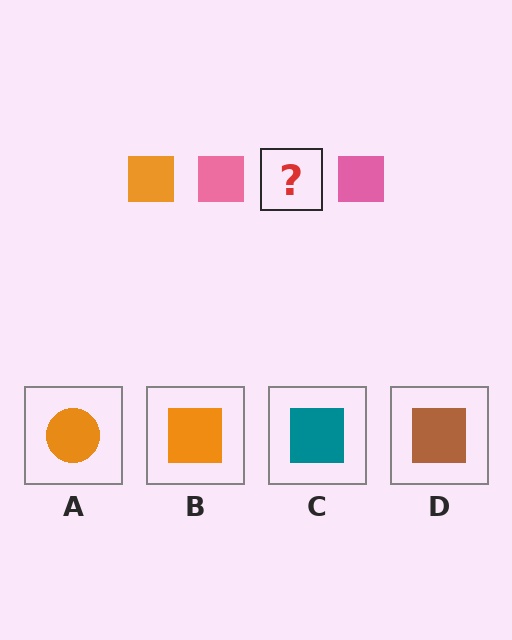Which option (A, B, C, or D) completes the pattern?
B.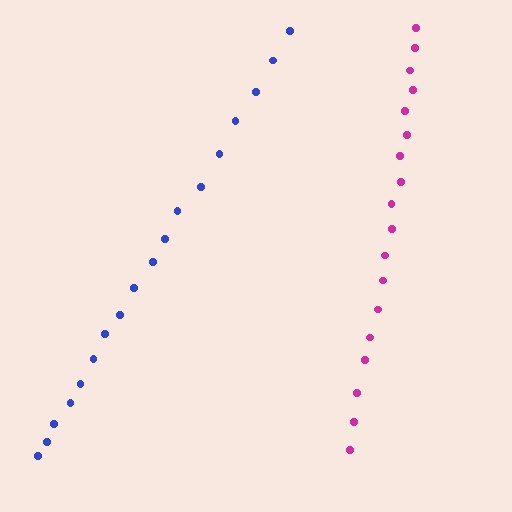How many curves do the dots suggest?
There are 2 distinct paths.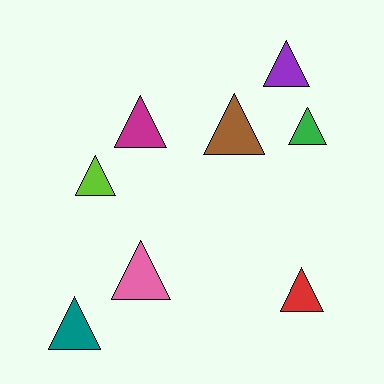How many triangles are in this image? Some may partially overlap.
There are 8 triangles.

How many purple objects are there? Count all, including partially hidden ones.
There is 1 purple object.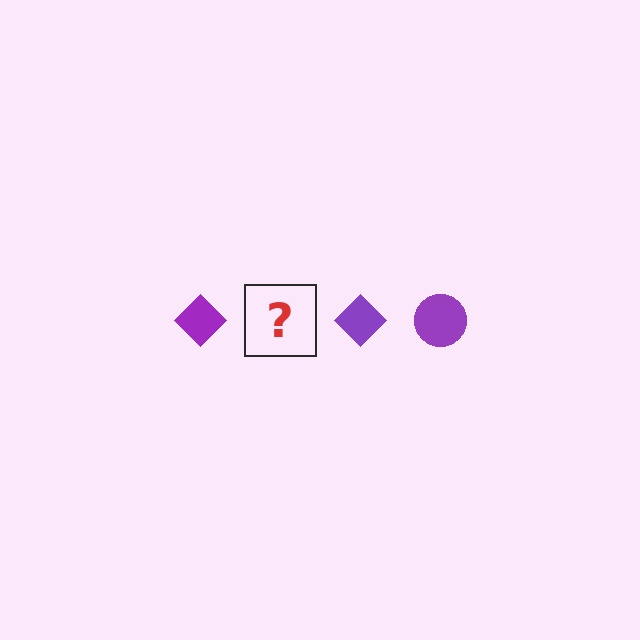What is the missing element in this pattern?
The missing element is a purple circle.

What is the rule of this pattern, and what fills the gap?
The rule is that the pattern cycles through diamond, circle shapes in purple. The gap should be filled with a purple circle.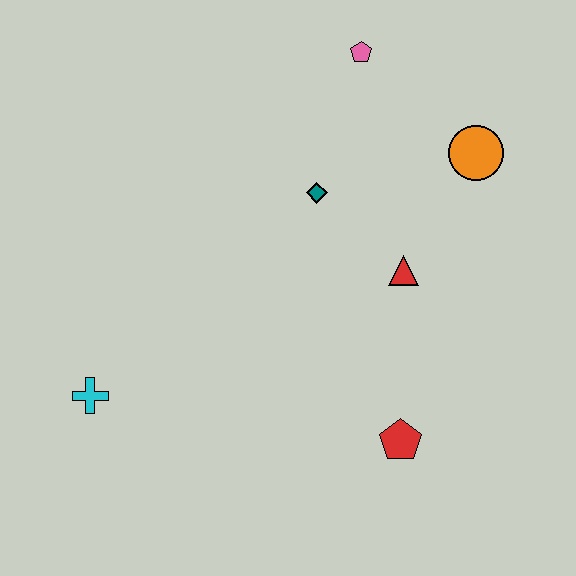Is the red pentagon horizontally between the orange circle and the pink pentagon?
Yes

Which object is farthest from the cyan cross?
The orange circle is farthest from the cyan cross.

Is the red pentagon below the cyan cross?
Yes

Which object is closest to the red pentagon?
The red triangle is closest to the red pentagon.